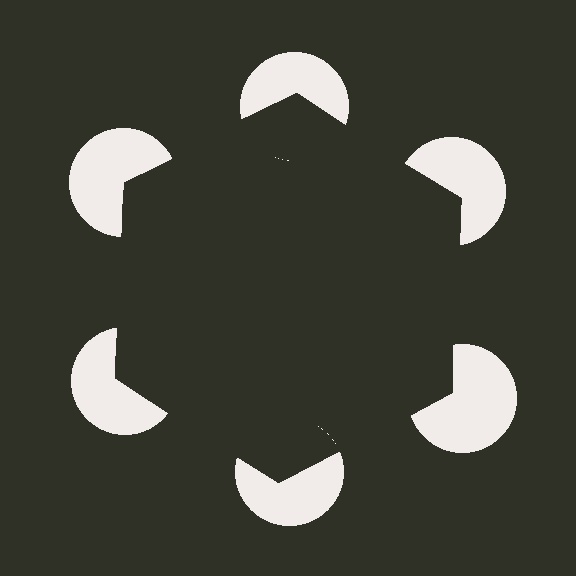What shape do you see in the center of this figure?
An illusory hexagon — its edges are inferred from the aligned wedge cuts in the pac-man discs, not physically drawn.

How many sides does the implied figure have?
6 sides.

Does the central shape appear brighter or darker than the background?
It typically appears slightly darker than the background, even though no actual brightness change is drawn.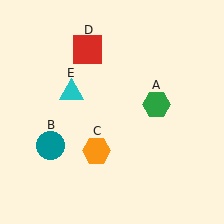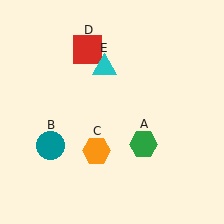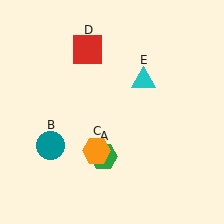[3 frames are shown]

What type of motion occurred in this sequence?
The green hexagon (object A), cyan triangle (object E) rotated clockwise around the center of the scene.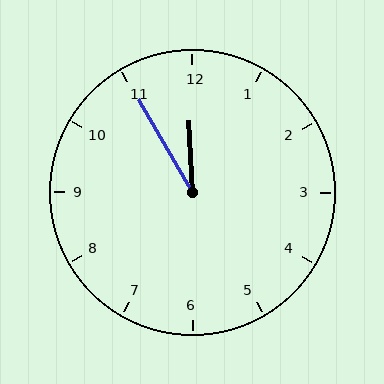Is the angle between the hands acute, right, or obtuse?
It is acute.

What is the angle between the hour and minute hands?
Approximately 28 degrees.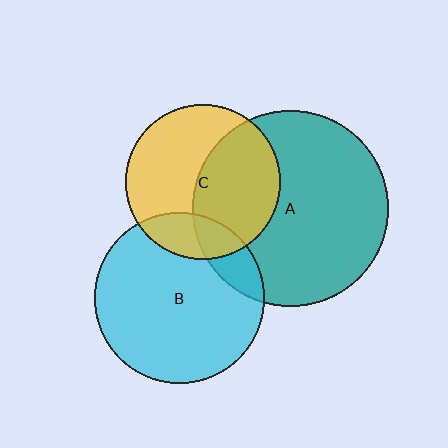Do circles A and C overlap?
Yes.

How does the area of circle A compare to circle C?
Approximately 1.6 times.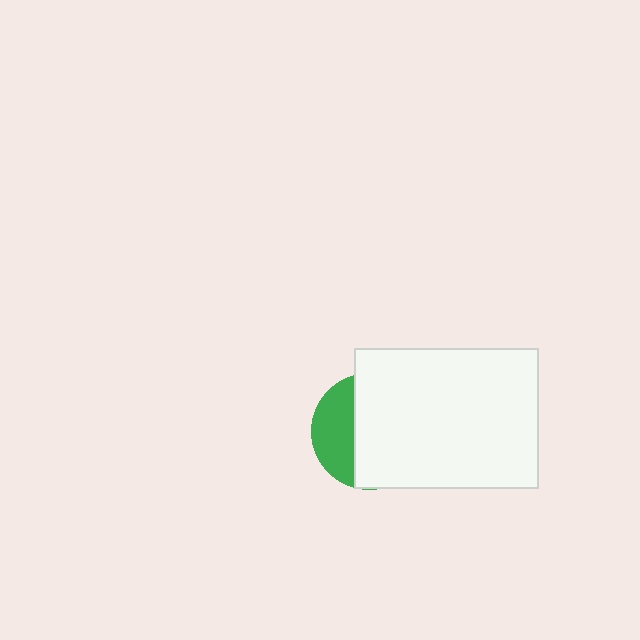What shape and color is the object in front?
The object in front is a white rectangle.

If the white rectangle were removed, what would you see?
You would see the complete green circle.